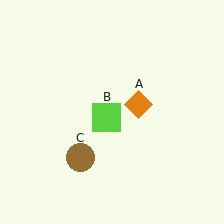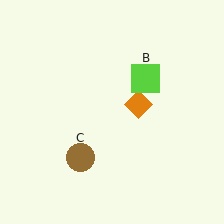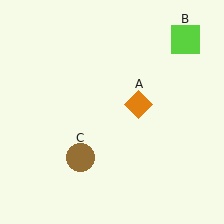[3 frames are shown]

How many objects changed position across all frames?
1 object changed position: lime square (object B).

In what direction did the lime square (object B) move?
The lime square (object B) moved up and to the right.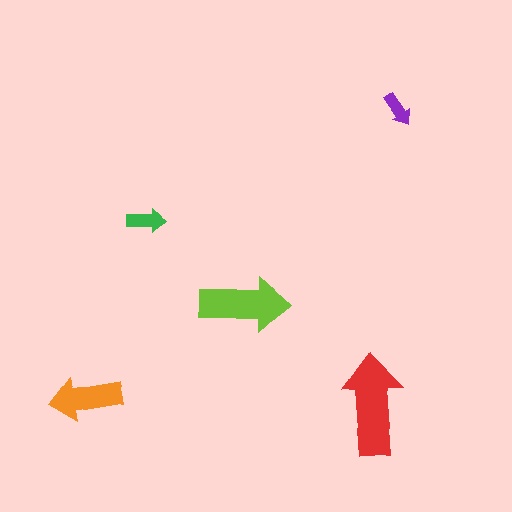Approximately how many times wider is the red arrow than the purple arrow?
About 3 times wider.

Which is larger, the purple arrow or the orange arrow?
The orange one.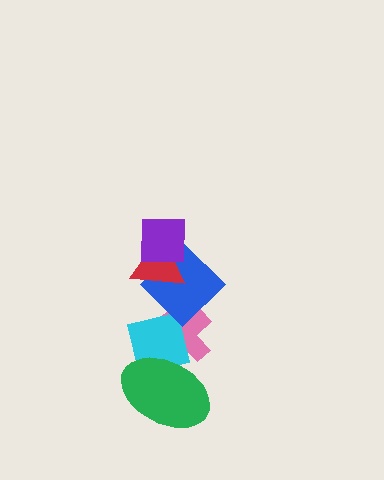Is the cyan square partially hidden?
Yes, it is partially covered by another shape.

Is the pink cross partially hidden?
Yes, it is partially covered by another shape.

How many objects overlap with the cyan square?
3 objects overlap with the cyan square.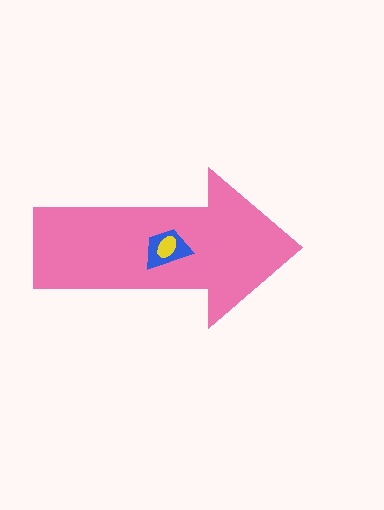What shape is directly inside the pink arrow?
The blue trapezoid.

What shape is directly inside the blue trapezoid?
The yellow ellipse.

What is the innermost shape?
The yellow ellipse.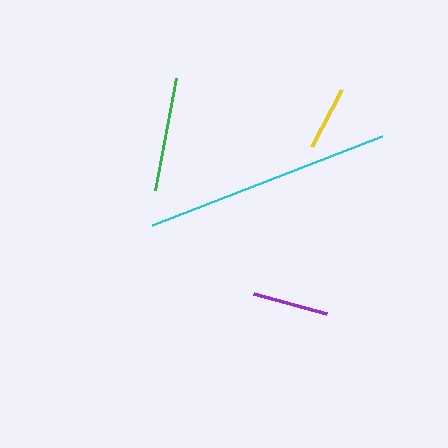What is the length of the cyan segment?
The cyan segment is approximately 247 pixels long.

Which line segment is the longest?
The cyan line is the longest at approximately 247 pixels.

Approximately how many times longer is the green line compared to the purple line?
The green line is approximately 1.5 times the length of the purple line.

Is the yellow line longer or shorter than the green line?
The green line is longer than the yellow line.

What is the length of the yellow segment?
The yellow segment is approximately 64 pixels long.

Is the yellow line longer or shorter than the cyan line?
The cyan line is longer than the yellow line.